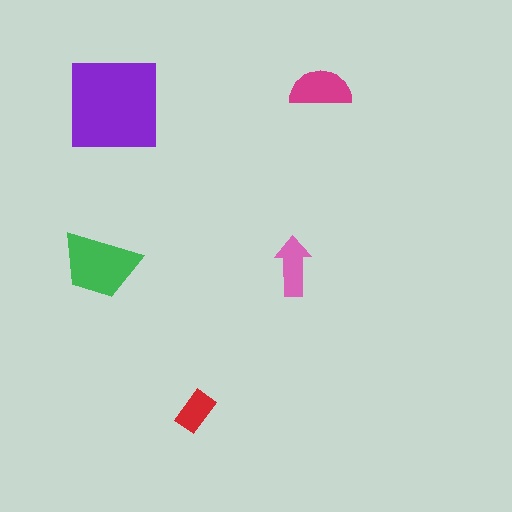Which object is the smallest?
The red rectangle.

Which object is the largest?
The purple square.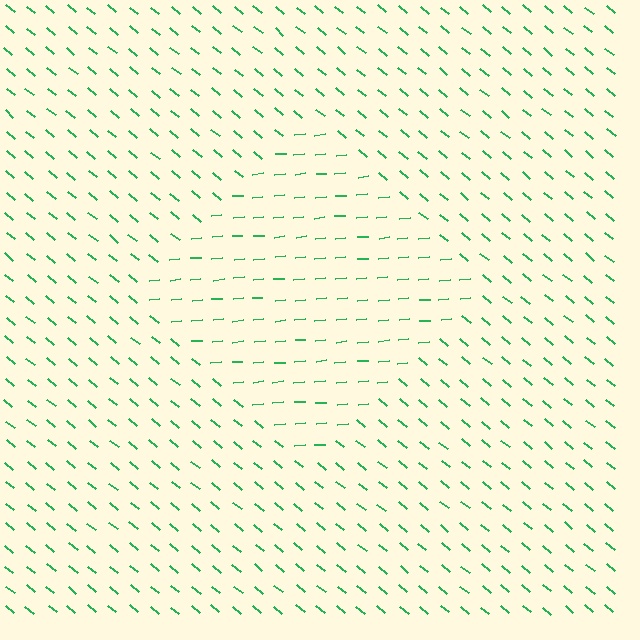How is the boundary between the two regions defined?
The boundary is defined purely by a change in line orientation (approximately 45 degrees difference). All lines are the same color and thickness.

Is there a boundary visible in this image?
Yes, there is a texture boundary formed by a change in line orientation.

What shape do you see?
I see a diamond.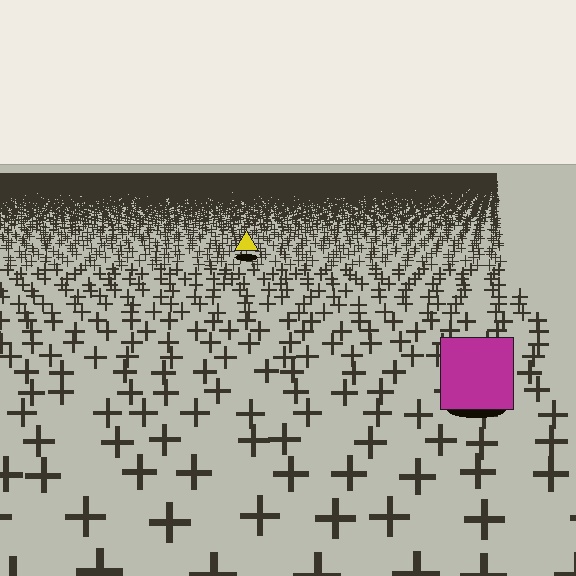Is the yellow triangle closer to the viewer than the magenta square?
No. The magenta square is closer — you can tell from the texture gradient: the ground texture is coarser near it.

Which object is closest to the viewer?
The magenta square is closest. The texture marks near it are larger and more spread out.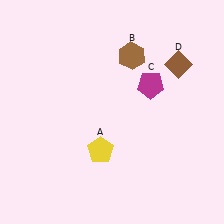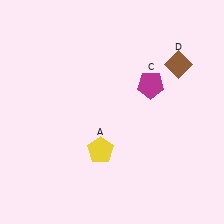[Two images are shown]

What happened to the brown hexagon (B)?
The brown hexagon (B) was removed in Image 2. It was in the top-right area of Image 1.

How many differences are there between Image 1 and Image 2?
There is 1 difference between the two images.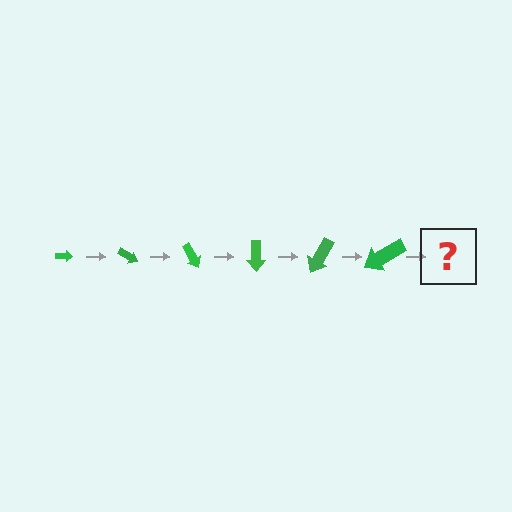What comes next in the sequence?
The next element should be an arrow, larger than the previous one and rotated 180 degrees from the start.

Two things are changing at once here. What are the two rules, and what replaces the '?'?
The two rules are that the arrow grows larger each step and it rotates 30 degrees each step. The '?' should be an arrow, larger than the previous one and rotated 180 degrees from the start.